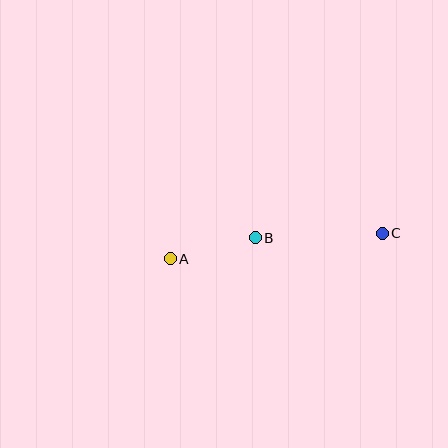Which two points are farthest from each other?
Points A and C are farthest from each other.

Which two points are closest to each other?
Points A and B are closest to each other.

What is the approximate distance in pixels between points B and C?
The distance between B and C is approximately 127 pixels.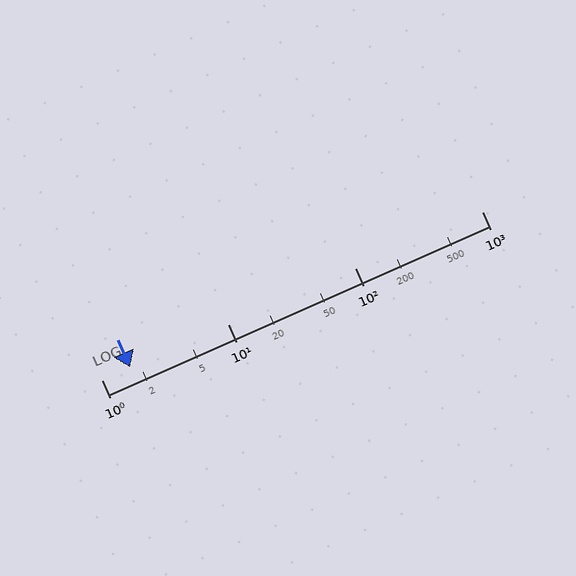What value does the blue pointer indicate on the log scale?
The pointer indicates approximately 1.7.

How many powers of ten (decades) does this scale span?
The scale spans 3 decades, from 1 to 1000.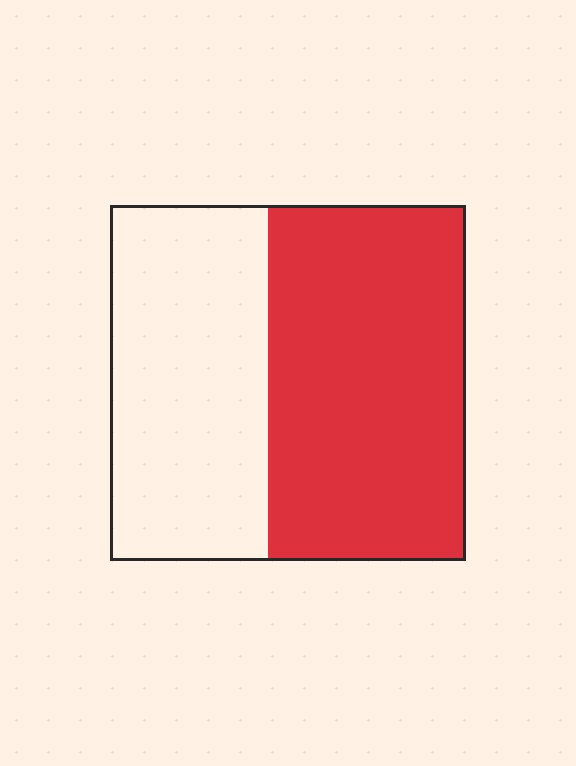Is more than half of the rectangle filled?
Yes.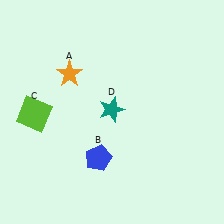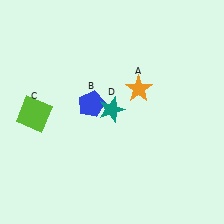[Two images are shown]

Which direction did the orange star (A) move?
The orange star (A) moved right.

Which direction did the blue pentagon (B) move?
The blue pentagon (B) moved up.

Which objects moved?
The objects that moved are: the orange star (A), the blue pentagon (B).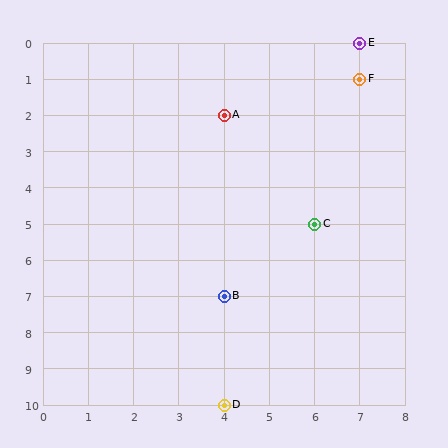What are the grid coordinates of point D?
Point D is at grid coordinates (4, 10).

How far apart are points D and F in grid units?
Points D and F are 3 columns and 9 rows apart (about 9.5 grid units diagonally).